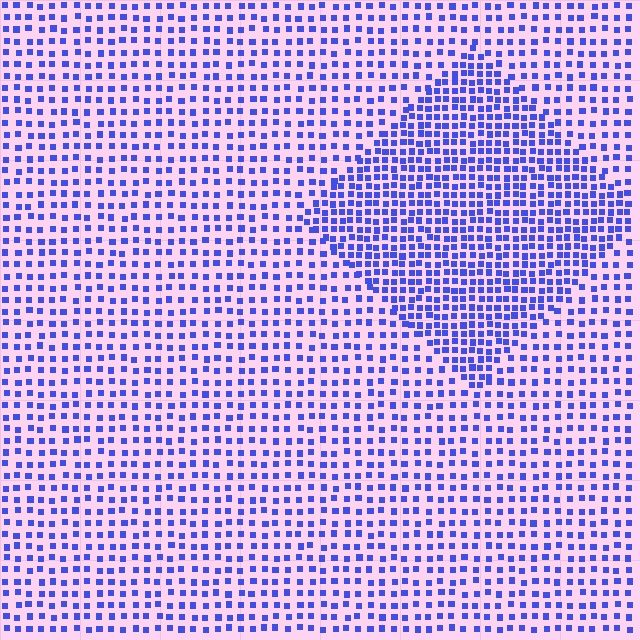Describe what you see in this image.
The image contains small blue elements arranged at two different densities. A diamond-shaped region is visible where the elements are more densely packed than the surrounding area.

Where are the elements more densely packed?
The elements are more densely packed inside the diamond boundary.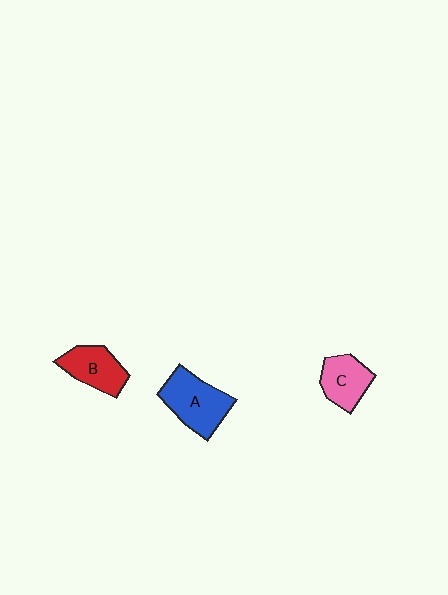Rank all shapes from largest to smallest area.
From largest to smallest: A (blue), B (red), C (pink).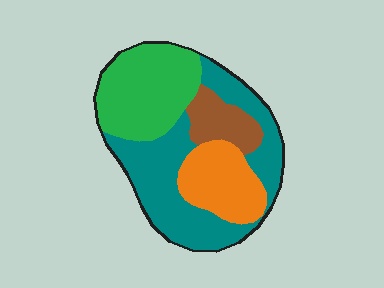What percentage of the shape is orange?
Orange takes up about one fifth (1/5) of the shape.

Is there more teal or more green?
Teal.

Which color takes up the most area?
Teal, at roughly 40%.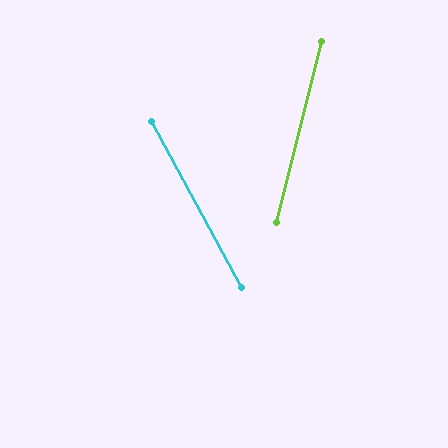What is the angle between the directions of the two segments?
Approximately 42 degrees.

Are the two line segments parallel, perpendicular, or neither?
Neither parallel nor perpendicular — they differ by about 42°.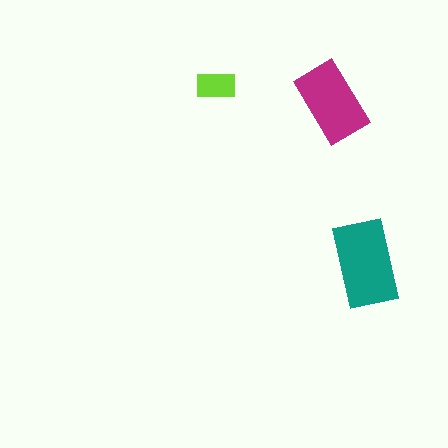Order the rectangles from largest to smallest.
the teal one, the magenta one, the lime one.